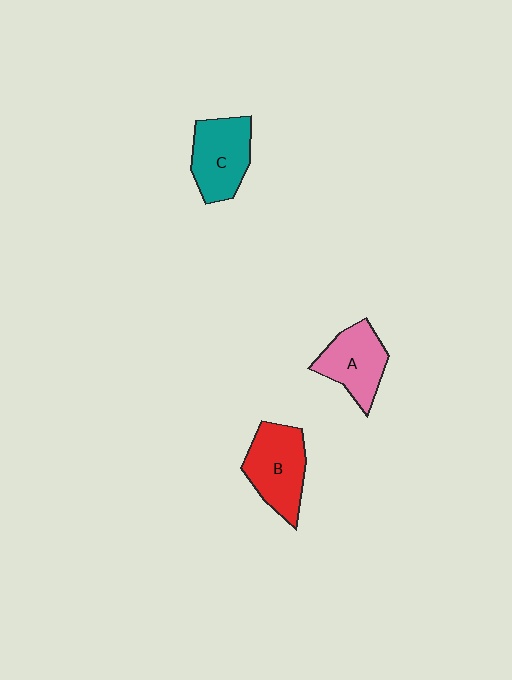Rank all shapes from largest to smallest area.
From largest to smallest: B (red), C (teal), A (pink).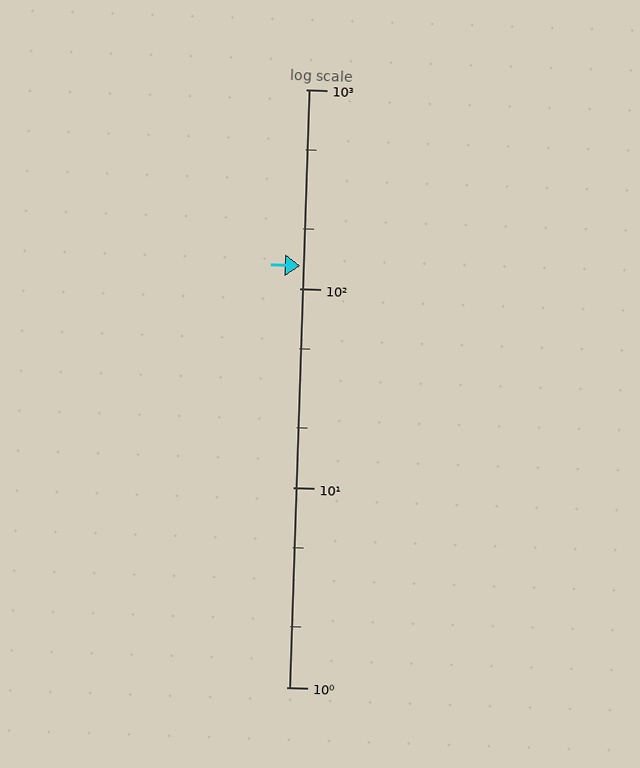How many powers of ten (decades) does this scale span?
The scale spans 3 decades, from 1 to 1000.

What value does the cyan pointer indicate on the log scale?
The pointer indicates approximately 130.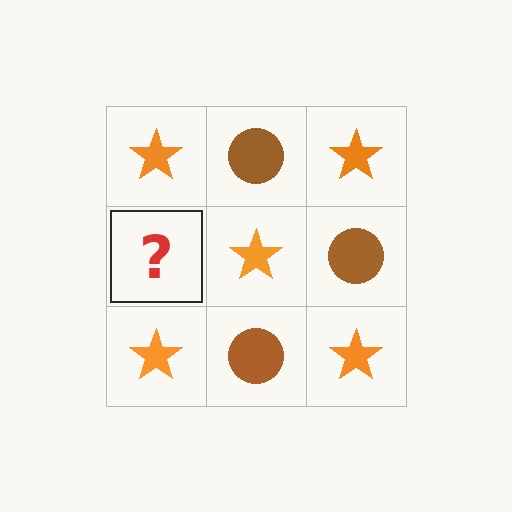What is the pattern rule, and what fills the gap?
The rule is that it alternates orange star and brown circle in a checkerboard pattern. The gap should be filled with a brown circle.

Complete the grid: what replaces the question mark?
The question mark should be replaced with a brown circle.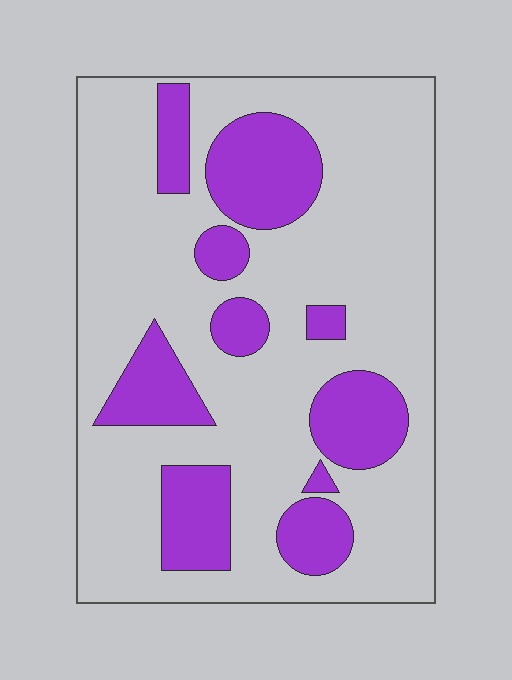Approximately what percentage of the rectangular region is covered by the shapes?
Approximately 25%.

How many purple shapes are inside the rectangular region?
10.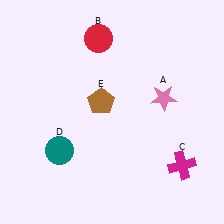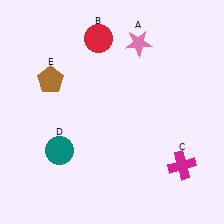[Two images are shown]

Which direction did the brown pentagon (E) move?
The brown pentagon (E) moved left.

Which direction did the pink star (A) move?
The pink star (A) moved up.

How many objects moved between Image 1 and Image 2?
2 objects moved between the two images.